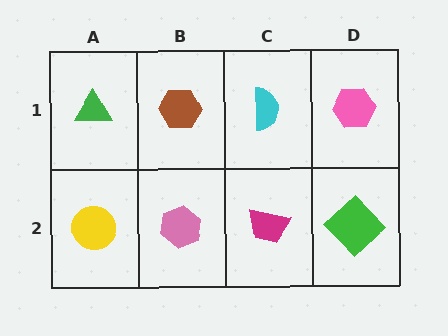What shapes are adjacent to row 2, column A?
A green triangle (row 1, column A), a pink hexagon (row 2, column B).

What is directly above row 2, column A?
A green triangle.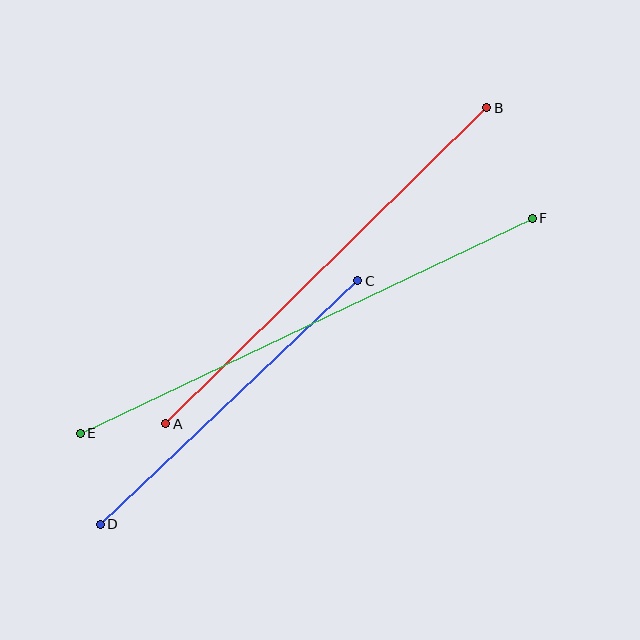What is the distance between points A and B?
The distance is approximately 451 pixels.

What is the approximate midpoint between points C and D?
The midpoint is at approximately (229, 403) pixels.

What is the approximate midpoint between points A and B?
The midpoint is at approximately (326, 266) pixels.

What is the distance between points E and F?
The distance is approximately 501 pixels.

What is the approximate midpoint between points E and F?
The midpoint is at approximately (306, 326) pixels.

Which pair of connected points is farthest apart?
Points E and F are farthest apart.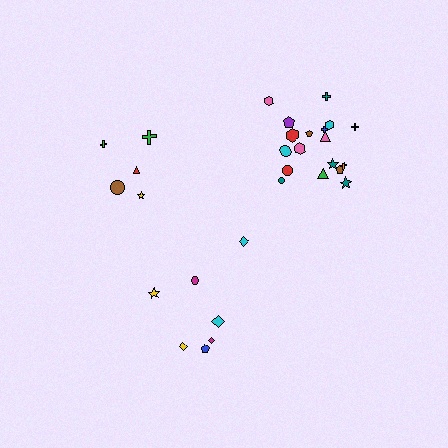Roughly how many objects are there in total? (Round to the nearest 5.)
Roughly 30 objects in total.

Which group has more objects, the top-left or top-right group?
The top-right group.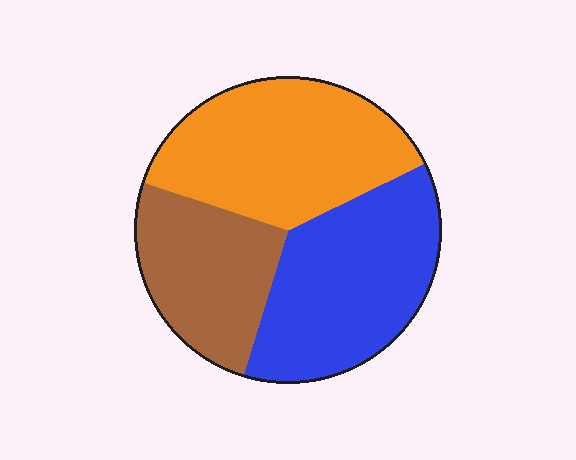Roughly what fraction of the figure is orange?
Orange covers 38% of the figure.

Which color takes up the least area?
Brown, at roughly 25%.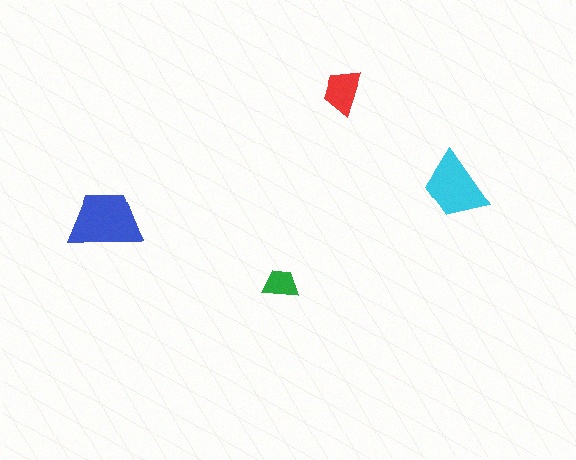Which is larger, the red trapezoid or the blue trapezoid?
The blue one.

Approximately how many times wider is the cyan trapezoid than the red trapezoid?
About 1.5 times wider.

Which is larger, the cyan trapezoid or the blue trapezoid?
The blue one.